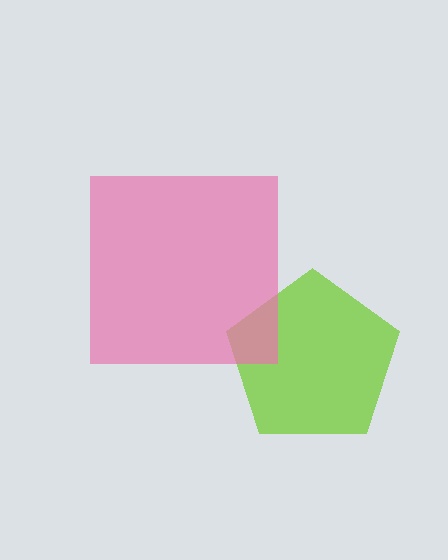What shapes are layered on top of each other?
The layered shapes are: a lime pentagon, a pink square.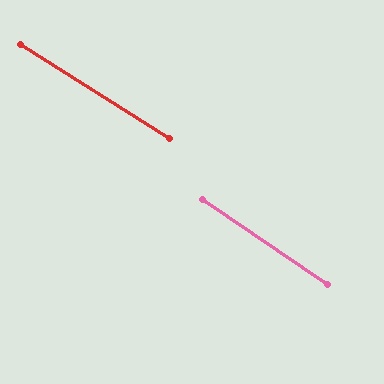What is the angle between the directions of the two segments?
Approximately 2 degrees.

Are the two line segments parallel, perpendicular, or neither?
Parallel — their directions differ by only 1.8°.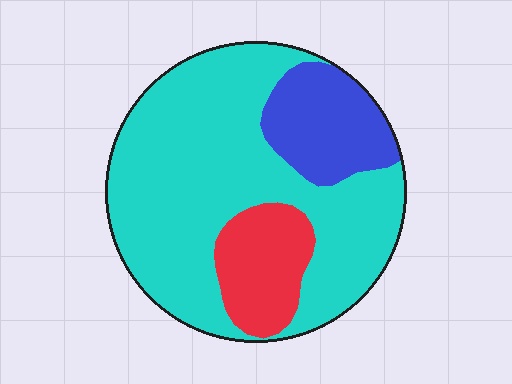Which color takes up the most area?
Cyan, at roughly 70%.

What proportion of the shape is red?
Red covers around 15% of the shape.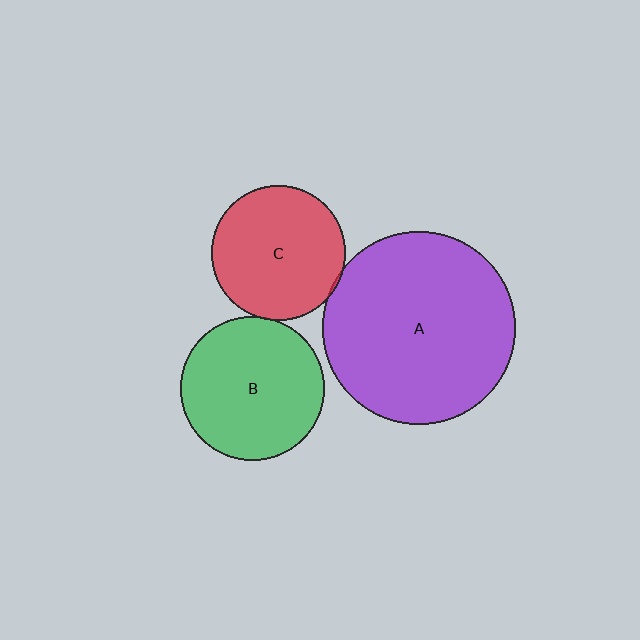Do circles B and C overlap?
Yes.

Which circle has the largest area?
Circle A (purple).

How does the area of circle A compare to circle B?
Approximately 1.8 times.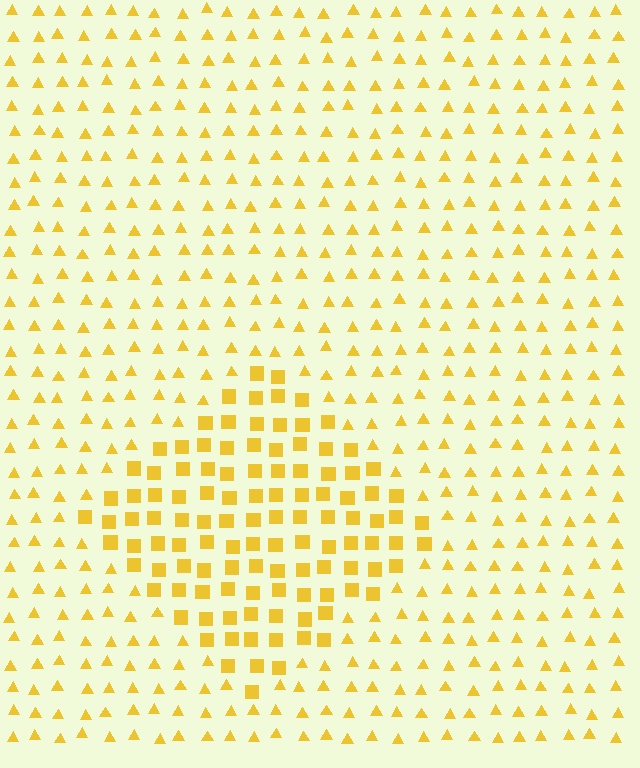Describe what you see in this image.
The image is filled with small yellow elements arranged in a uniform grid. A diamond-shaped region contains squares, while the surrounding area contains triangles. The boundary is defined purely by the change in element shape.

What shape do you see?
I see a diamond.